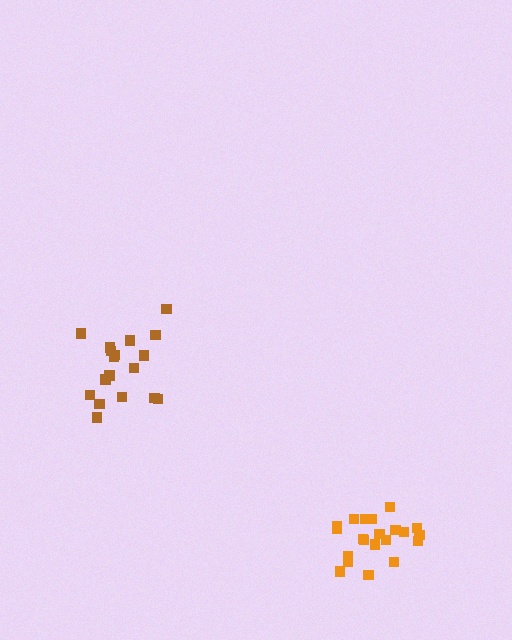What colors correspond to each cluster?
The clusters are colored: orange, brown.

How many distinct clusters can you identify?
There are 2 distinct clusters.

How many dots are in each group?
Group 1: 21 dots, Group 2: 18 dots (39 total).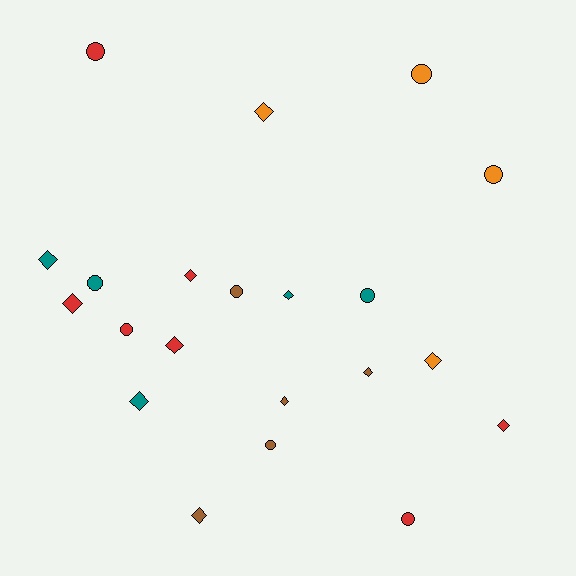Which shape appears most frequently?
Diamond, with 12 objects.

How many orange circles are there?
There are 2 orange circles.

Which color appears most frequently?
Red, with 7 objects.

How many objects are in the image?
There are 21 objects.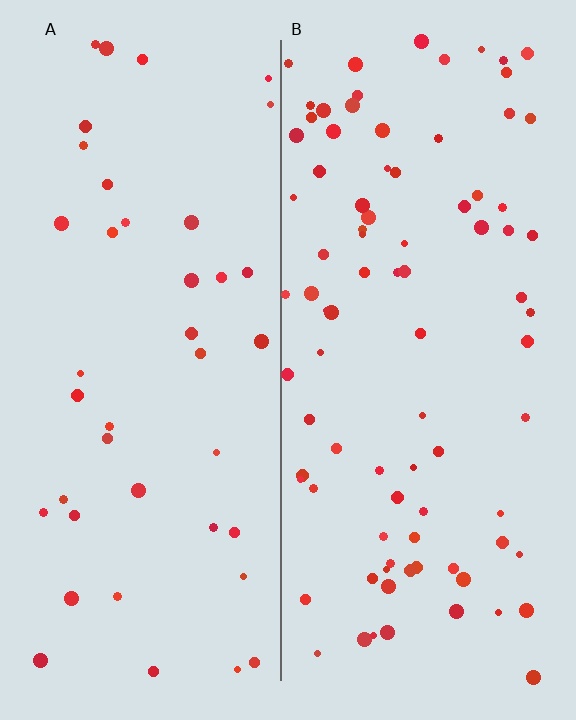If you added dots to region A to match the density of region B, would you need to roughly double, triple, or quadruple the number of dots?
Approximately double.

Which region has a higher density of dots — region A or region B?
B (the right).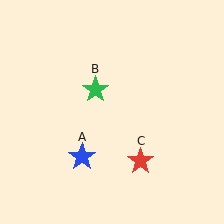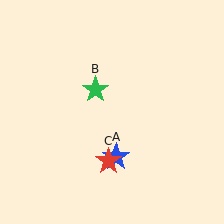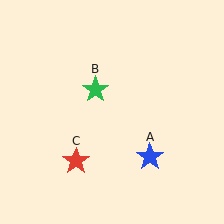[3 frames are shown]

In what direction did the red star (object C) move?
The red star (object C) moved left.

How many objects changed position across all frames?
2 objects changed position: blue star (object A), red star (object C).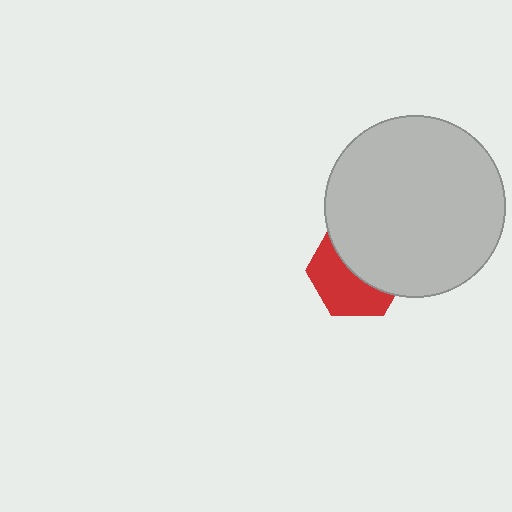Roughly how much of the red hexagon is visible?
About half of it is visible (roughly 48%).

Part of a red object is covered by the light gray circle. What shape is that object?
It is a hexagon.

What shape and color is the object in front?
The object in front is a light gray circle.